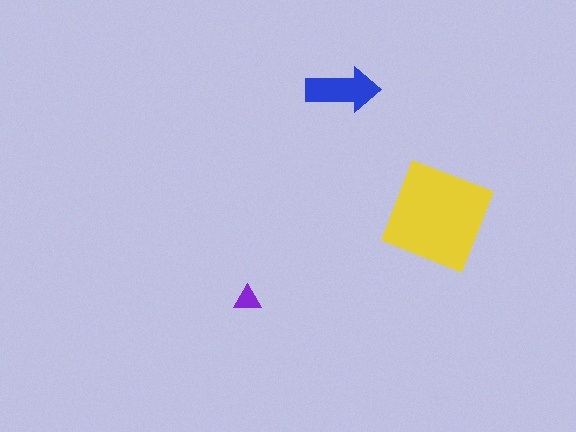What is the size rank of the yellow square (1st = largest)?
1st.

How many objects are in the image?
There are 3 objects in the image.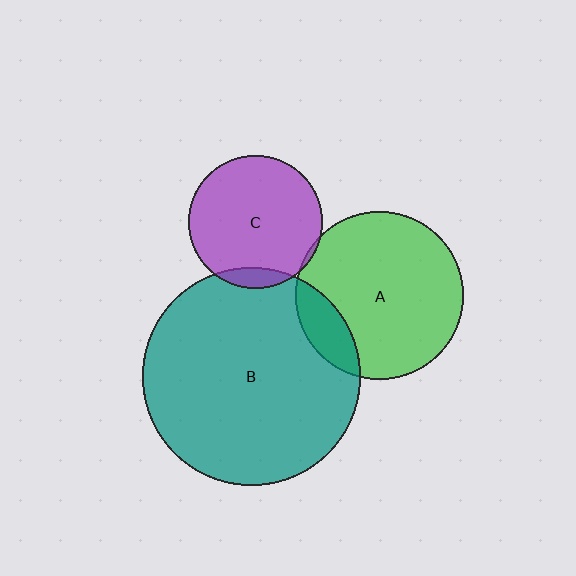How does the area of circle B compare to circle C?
Approximately 2.7 times.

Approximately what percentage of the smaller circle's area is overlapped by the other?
Approximately 5%.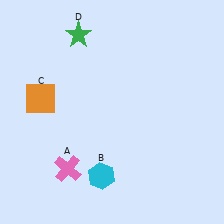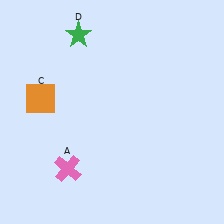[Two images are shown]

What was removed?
The cyan hexagon (B) was removed in Image 2.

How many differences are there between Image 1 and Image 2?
There is 1 difference between the two images.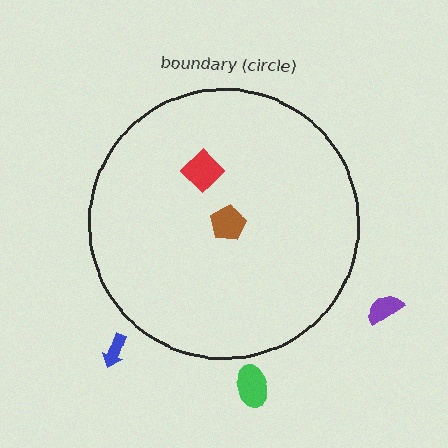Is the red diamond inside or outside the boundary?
Inside.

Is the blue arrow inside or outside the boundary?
Outside.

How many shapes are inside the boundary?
2 inside, 3 outside.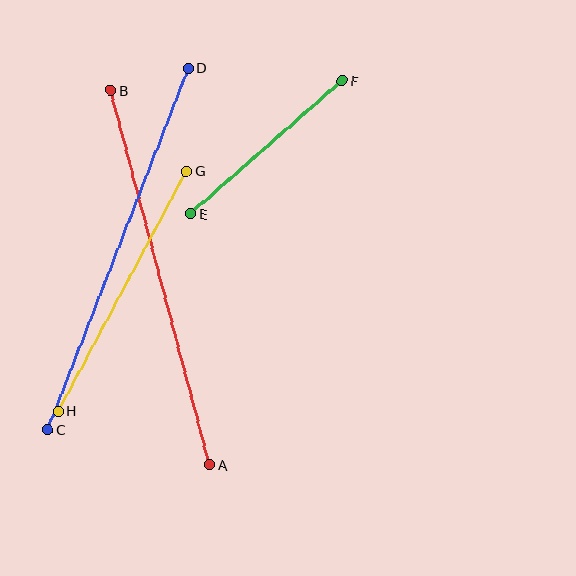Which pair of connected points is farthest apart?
Points C and D are farthest apart.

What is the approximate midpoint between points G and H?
The midpoint is at approximately (122, 291) pixels.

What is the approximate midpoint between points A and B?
The midpoint is at approximately (160, 278) pixels.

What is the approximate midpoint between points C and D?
The midpoint is at approximately (118, 249) pixels.